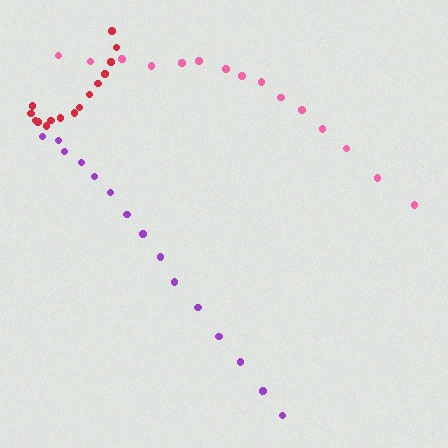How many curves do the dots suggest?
There are 3 distinct paths.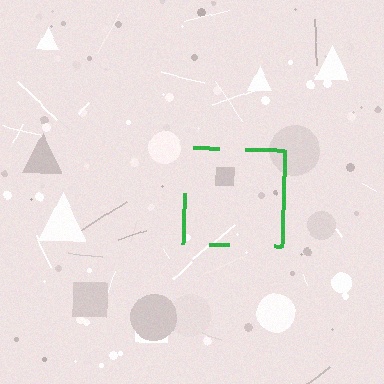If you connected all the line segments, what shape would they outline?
They would outline a square.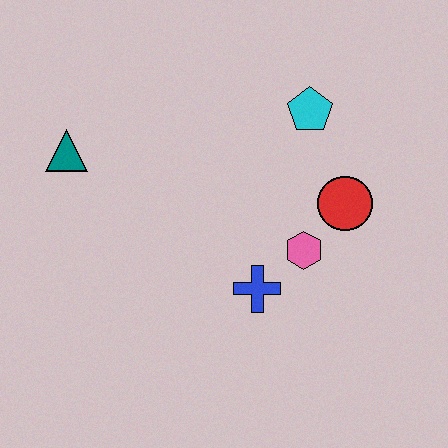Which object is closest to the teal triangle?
The blue cross is closest to the teal triangle.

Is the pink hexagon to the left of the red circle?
Yes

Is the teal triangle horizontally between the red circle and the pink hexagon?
No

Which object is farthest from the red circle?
The teal triangle is farthest from the red circle.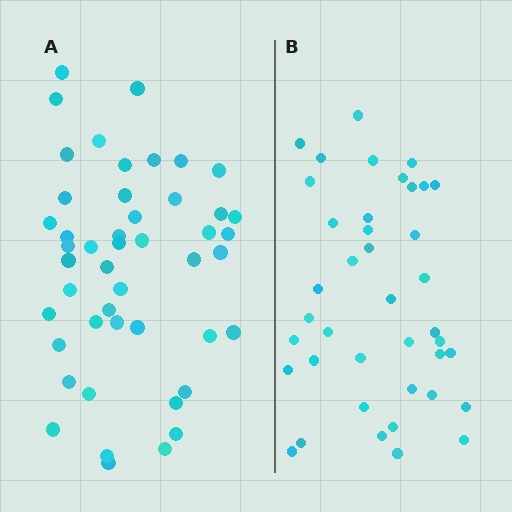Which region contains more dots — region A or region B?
Region A (the left region) has more dots.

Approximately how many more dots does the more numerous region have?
Region A has roughly 8 or so more dots than region B.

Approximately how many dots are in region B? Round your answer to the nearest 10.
About 40 dots.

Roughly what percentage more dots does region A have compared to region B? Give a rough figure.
About 20% more.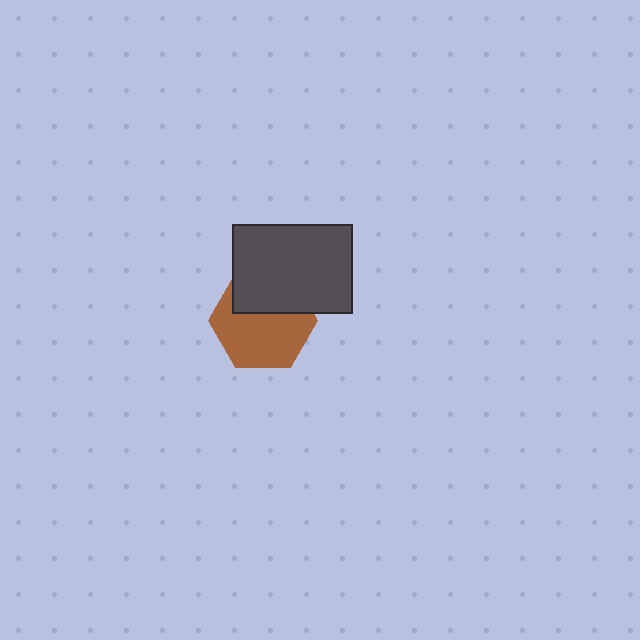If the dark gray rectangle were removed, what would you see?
You would see the complete brown hexagon.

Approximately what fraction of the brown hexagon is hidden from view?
Roughly 36% of the brown hexagon is hidden behind the dark gray rectangle.